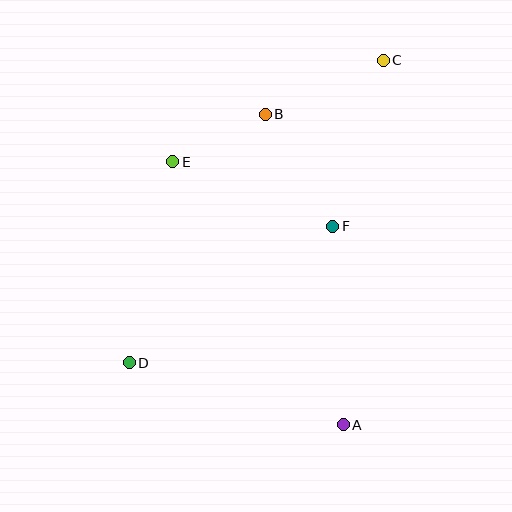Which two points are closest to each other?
Points B and E are closest to each other.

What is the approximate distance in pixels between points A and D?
The distance between A and D is approximately 223 pixels.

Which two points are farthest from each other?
Points C and D are farthest from each other.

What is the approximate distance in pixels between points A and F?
The distance between A and F is approximately 199 pixels.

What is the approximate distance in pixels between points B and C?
The distance between B and C is approximately 130 pixels.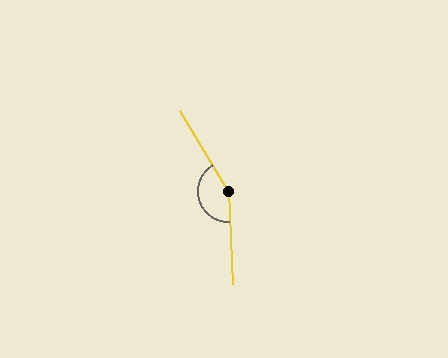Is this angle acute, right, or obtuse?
It is obtuse.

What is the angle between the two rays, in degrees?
Approximately 152 degrees.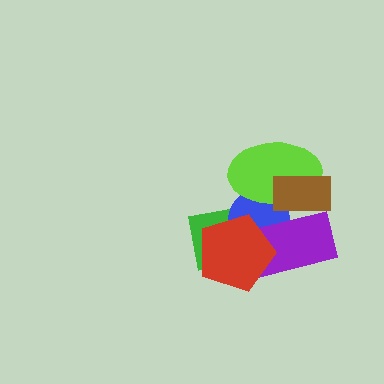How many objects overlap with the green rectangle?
4 objects overlap with the green rectangle.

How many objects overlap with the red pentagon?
3 objects overlap with the red pentagon.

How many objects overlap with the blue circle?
5 objects overlap with the blue circle.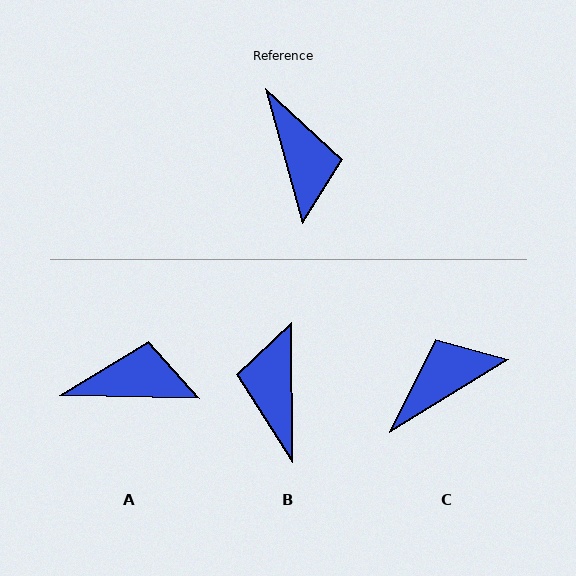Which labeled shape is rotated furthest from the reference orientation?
B, about 165 degrees away.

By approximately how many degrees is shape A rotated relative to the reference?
Approximately 74 degrees counter-clockwise.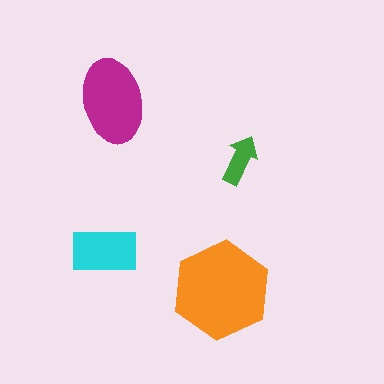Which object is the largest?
The orange hexagon.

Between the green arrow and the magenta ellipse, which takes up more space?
The magenta ellipse.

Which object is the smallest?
The green arrow.